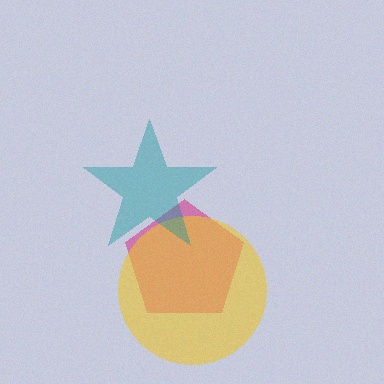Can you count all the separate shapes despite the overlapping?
Yes, there are 3 separate shapes.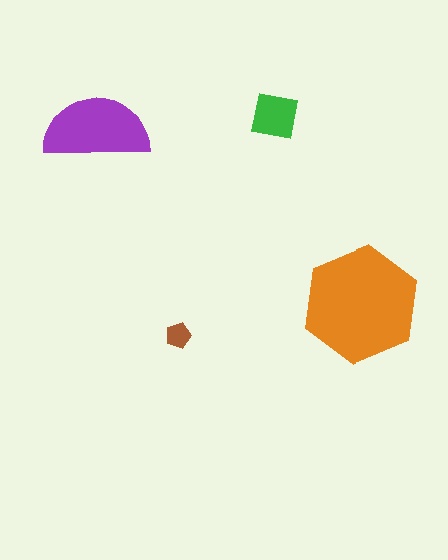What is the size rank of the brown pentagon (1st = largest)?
4th.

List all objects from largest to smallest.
The orange hexagon, the purple semicircle, the green square, the brown pentagon.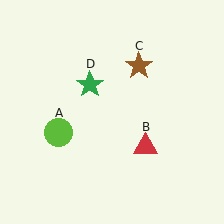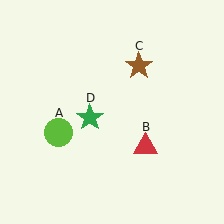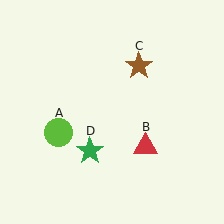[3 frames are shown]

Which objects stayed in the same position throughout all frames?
Lime circle (object A) and red triangle (object B) and brown star (object C) remained stationary.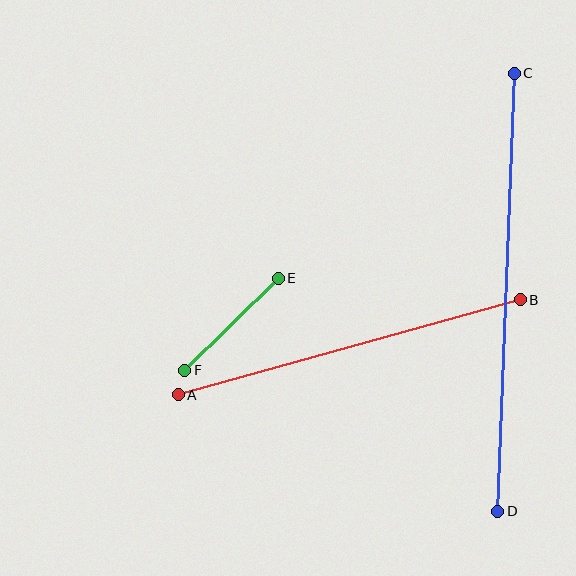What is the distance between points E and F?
The distance is approximately 131 pixels.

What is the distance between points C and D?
The distance is approximately 438 pixels.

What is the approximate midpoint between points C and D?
The midpoint is at approximately (506, 292) pixels.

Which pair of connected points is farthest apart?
Points C and D are farthest apart.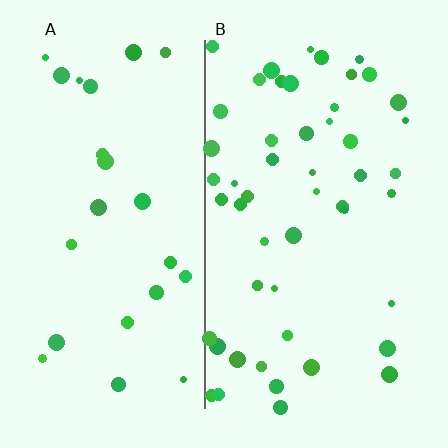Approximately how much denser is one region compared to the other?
Approximately 2.1× — region B over region A.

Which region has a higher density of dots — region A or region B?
B (the right).